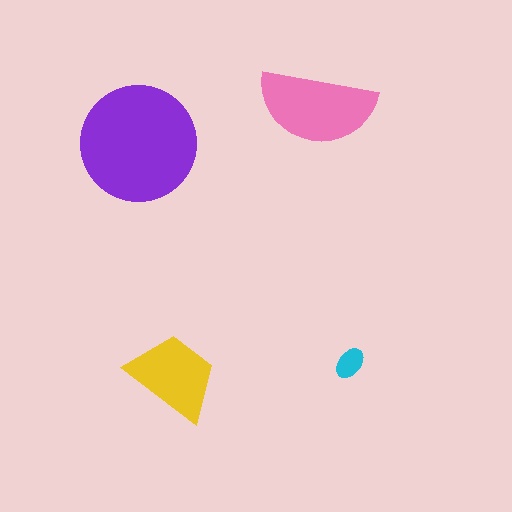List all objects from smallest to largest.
The cyan ellipse, the yellow trapezoid, the pink semicircle, the purple circle.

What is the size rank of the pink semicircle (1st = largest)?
2nd.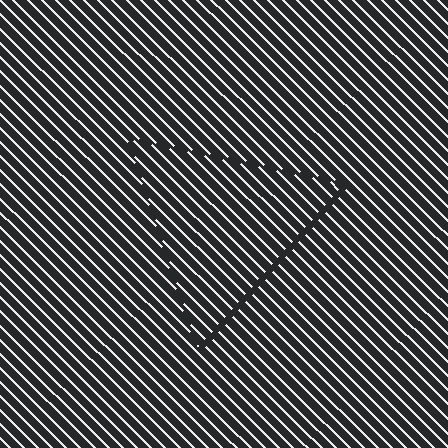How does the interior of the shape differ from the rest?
The interior of the shape contains the same grating, shifted by half a period — the contour is defined by the phase discontinuity where line-ends from the inner and outer gratings abut.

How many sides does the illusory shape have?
3 sides — the line-ends trace a triangle.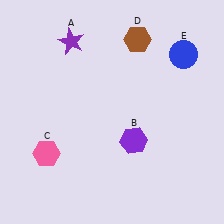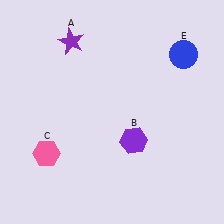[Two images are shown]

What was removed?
The brown hexagon (D) was removed in Image 2.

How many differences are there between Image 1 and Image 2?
There is 1 difference between the two images.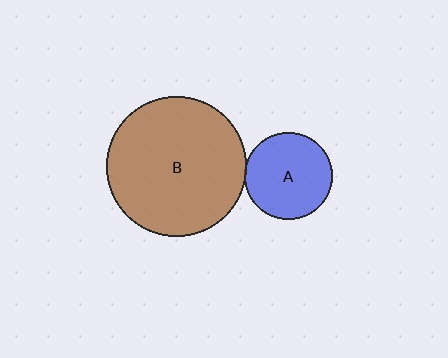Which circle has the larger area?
Circle B (brown).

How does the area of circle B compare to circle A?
Approximately 2.6 times.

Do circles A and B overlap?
Yes.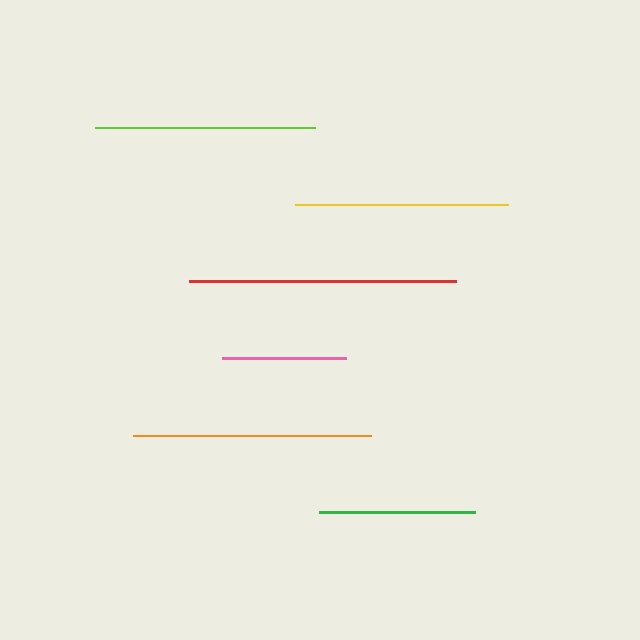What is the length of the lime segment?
The lime segment is approximately 220 pixels long.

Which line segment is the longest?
The red line is the longest at approximately 267 pixels.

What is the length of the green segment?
The green segment is approximately 157 pixels long.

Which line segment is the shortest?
The pink line is the shortest at approximately 124 pixels.